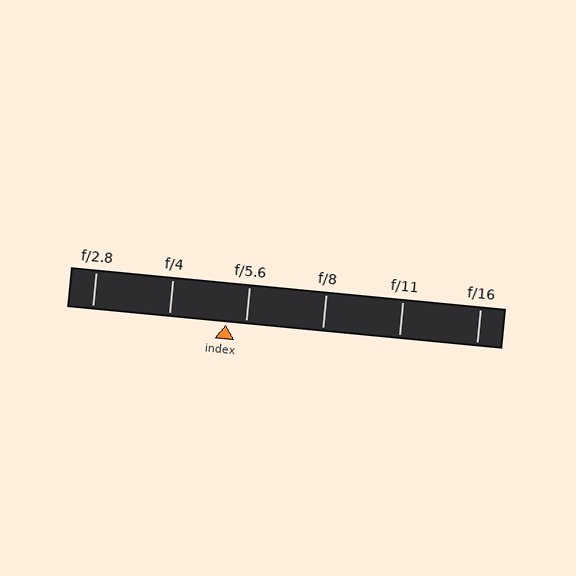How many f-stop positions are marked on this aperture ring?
There are 6 f-stop positions marked.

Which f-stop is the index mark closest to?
The index mark is closest to f/5.6.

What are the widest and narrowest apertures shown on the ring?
The widest aperture shown is f/2.8 and the narrowest is f/16.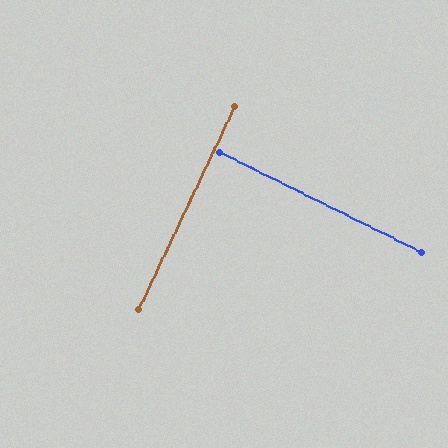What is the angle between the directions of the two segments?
Approximately 89 degrees.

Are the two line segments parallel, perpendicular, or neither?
Perpendicular — they meet at approximately 89°.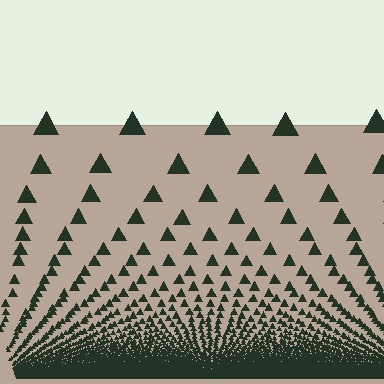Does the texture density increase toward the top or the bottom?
Density increases toward the bottom.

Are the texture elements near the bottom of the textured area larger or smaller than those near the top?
Smaller. The gradient is inverted — elements near the bottom are smaller and denser.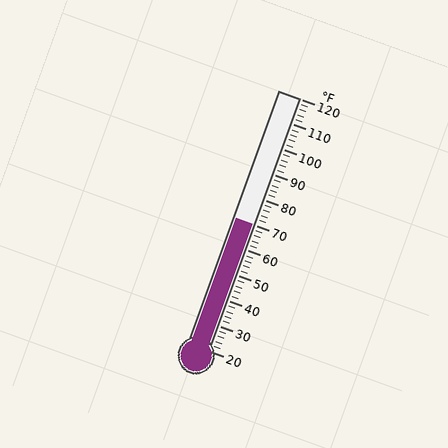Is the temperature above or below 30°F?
The temperature is above 30°F.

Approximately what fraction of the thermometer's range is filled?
The thermometer is filled to approximately 50% of its range.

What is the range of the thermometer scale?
The thermometer scale ranges from 20°F to 120°F.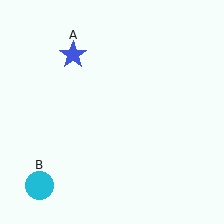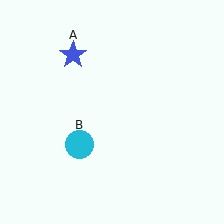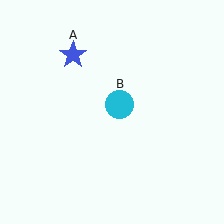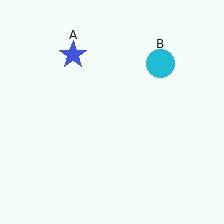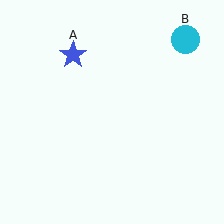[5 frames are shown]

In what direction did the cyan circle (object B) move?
The cyan circle (object B) moved up and to the right.